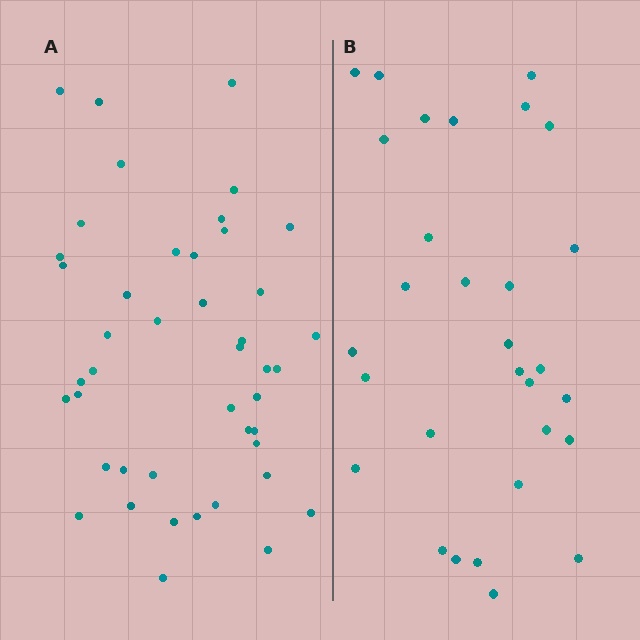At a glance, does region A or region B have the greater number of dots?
Region A (the left region) has more dots.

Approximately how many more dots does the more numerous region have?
Region A has approximately 15 more dots than region B.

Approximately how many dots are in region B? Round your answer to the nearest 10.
About 30 dots.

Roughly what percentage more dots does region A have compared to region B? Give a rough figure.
About 45% more.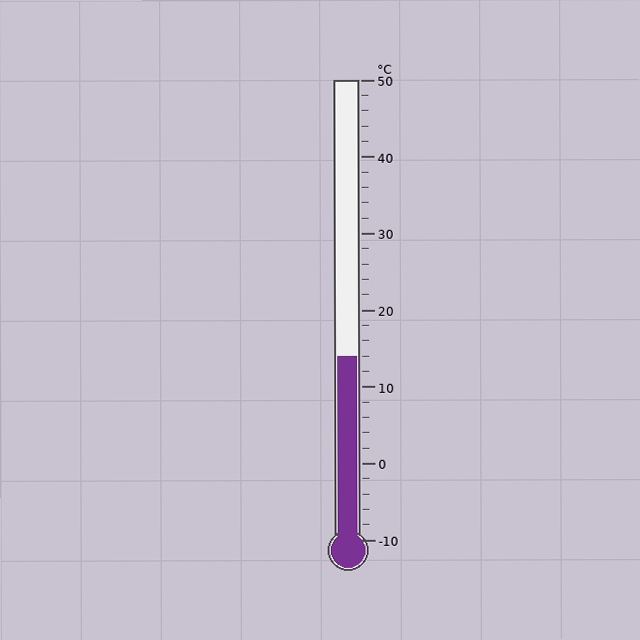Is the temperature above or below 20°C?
The temperature is below 20°C.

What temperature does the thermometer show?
The thermometer shows approximately 14°C.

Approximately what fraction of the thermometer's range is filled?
The thermometer is filled to approximately 40% of its range.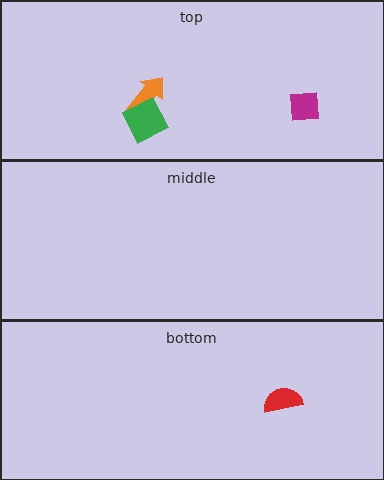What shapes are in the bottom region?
The red semicircle.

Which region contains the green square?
The top region.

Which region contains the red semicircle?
The bottom region.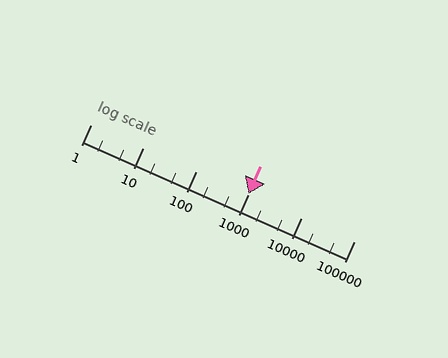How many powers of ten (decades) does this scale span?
The scale spans 5 decades, from 1 to 100000.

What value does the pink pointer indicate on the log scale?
The pointer indicates approximately 1000.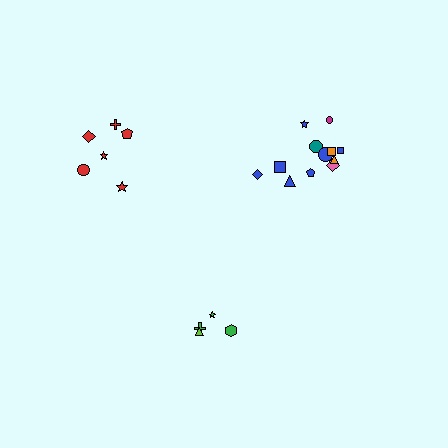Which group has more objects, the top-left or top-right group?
The top-right group.